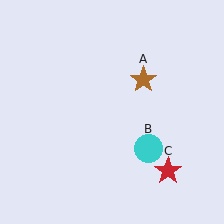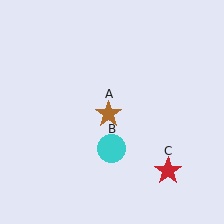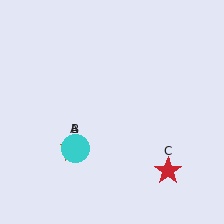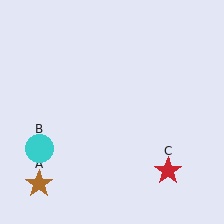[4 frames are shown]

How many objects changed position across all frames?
2 objects changed position: brown star (object A), cyan circle (object B).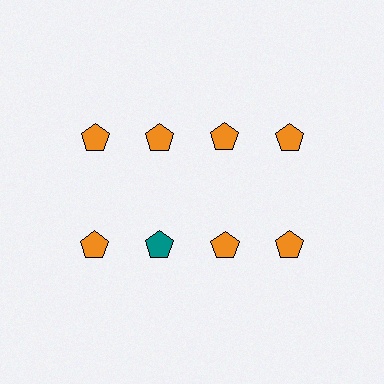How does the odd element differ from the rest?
It has a different color: teal instead of orange.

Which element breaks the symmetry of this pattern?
The teal pentagon in the second row, second from left column breaks the symmetry. All other shapes are orange pentagons.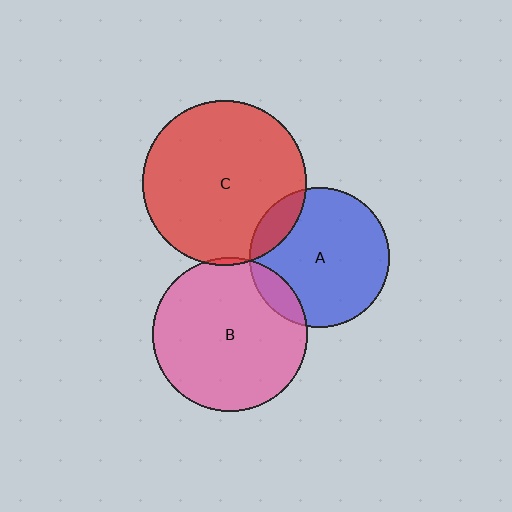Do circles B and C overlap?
Yes.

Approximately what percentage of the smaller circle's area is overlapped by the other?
Approximately 5%.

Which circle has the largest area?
Circle C (red).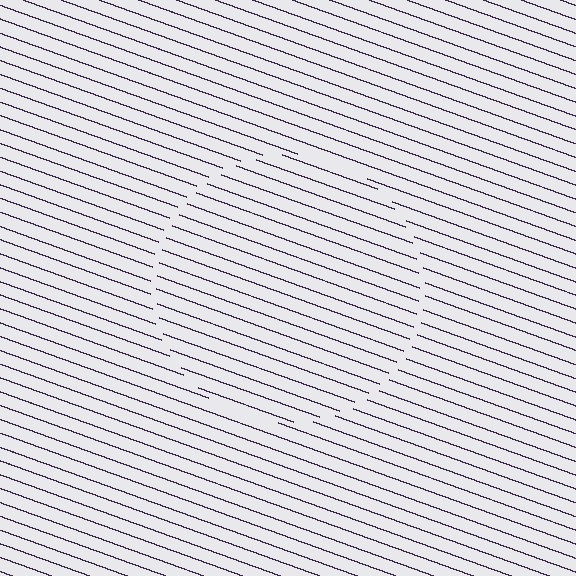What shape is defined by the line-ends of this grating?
An illusory circle. The interior of the shape contains the same grating, shifted by half a period — the contour is defined by the phase discontinuity where line-ends from the inner and outer gratings abut.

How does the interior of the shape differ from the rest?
The interior of the shape contains the same grating, shifted by half a period — the contour is defined by the phase discontinuity where line-ends from the inner and outer gratings abut.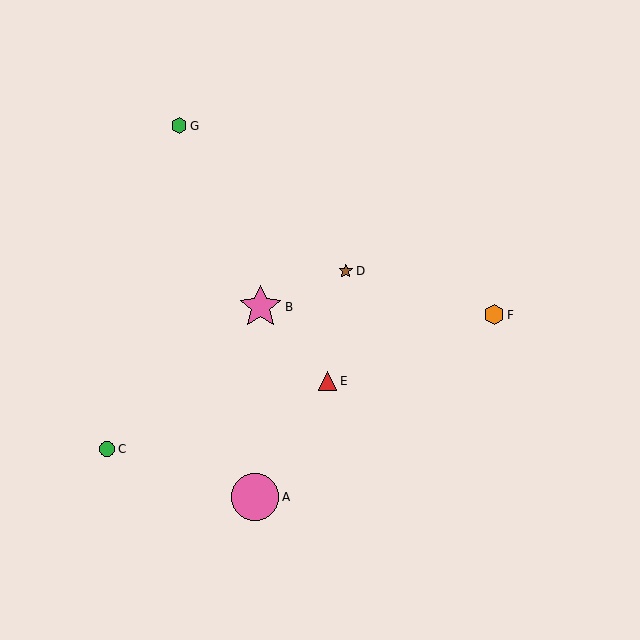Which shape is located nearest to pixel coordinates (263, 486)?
The pink circle (labeled A) at (255, 497) is nearest to that location.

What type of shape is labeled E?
Shape E is a red triangle.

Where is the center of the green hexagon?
The center of the green hexagon is at (179, 126).